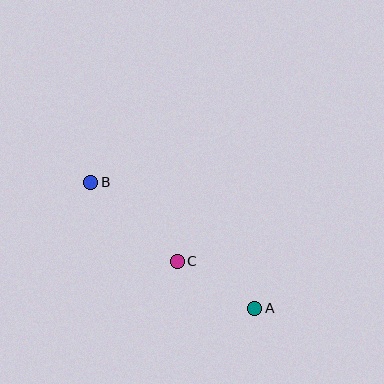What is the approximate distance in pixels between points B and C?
The distance between B and C is approximately 117 pixels.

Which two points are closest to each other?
Points A and C are closest to each other.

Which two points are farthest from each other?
Points A and B are farthest from each other.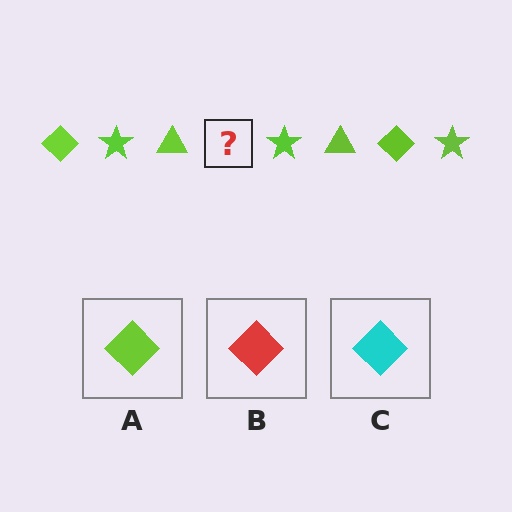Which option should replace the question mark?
Option A.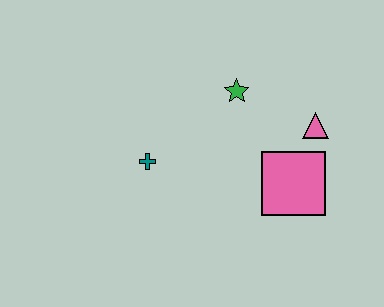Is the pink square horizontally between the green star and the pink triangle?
Yes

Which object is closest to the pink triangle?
The pink square is closest to the pink triangle.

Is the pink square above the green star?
No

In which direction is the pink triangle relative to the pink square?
The pink triangle is above the pink square.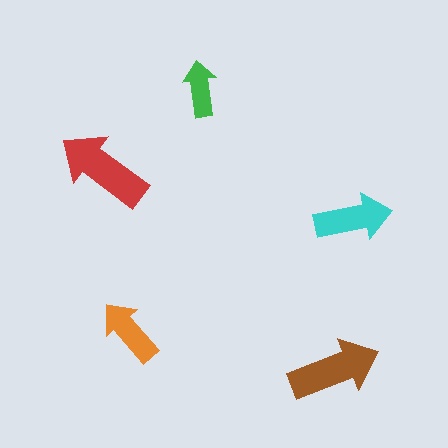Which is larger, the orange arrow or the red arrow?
The red one.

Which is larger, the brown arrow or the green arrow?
The brown one.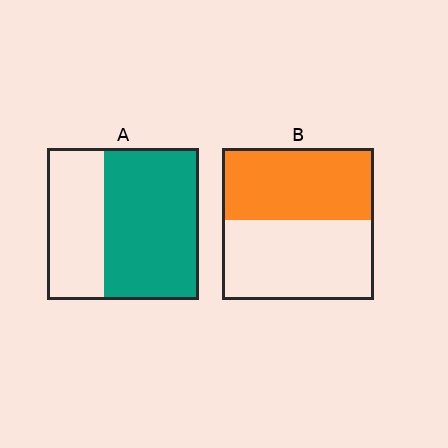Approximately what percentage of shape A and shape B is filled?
A is approximately 60% and B is approximately 45%.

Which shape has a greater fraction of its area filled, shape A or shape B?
Shape A.